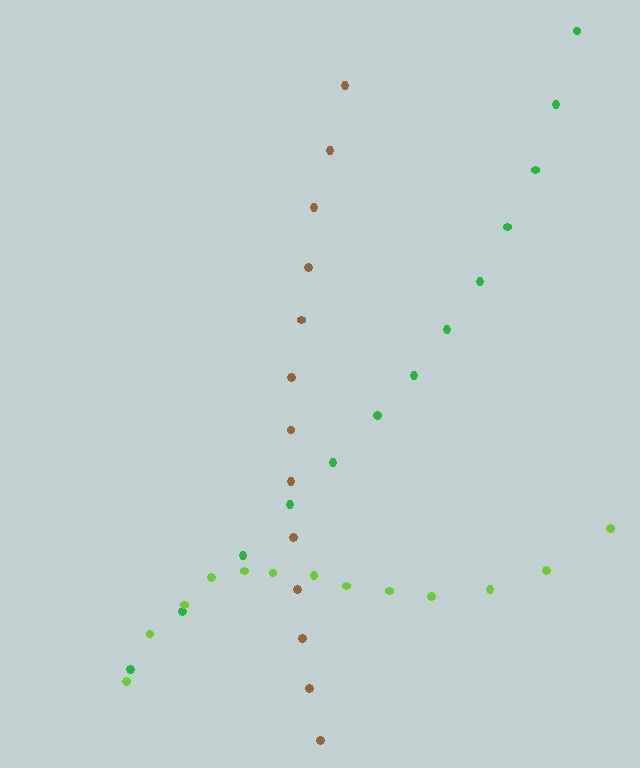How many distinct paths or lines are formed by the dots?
There are 3 distinct paths.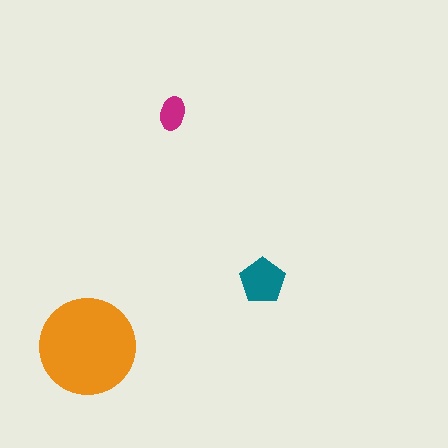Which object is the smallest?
The magenta ellipse.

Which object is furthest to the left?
The orange circle is leftmost.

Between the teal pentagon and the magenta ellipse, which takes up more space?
The teal pentagon.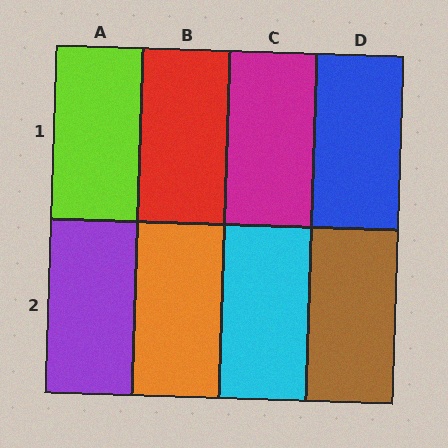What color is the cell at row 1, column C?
Magenta.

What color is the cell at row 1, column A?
Lime.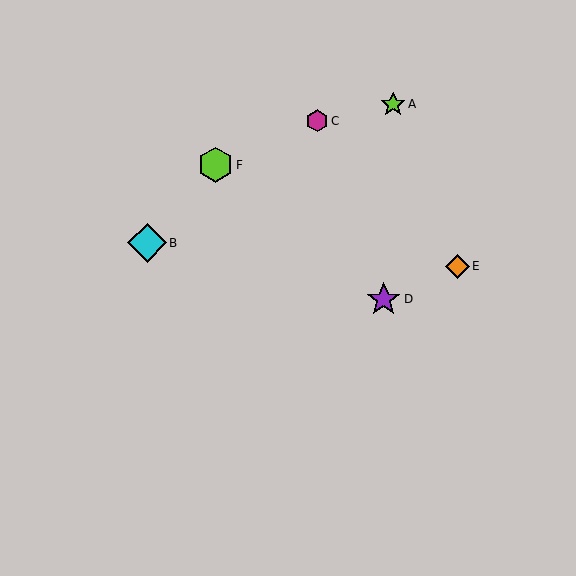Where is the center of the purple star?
The center of the purple star is at (384, 299).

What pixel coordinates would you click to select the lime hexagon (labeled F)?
Click at (216, 165) to select the lime hexagon F.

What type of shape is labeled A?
Shape A is a lime star.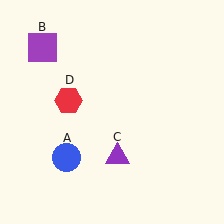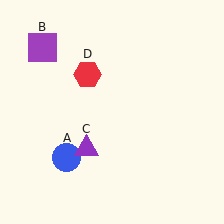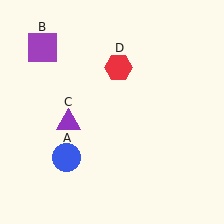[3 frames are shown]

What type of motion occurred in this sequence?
The purple triangle (object C), red hexagon (object D) rotated clockwise around the center of the scene.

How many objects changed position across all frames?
2 objects changed position: purple triangle (object C), red hexagon (object D).